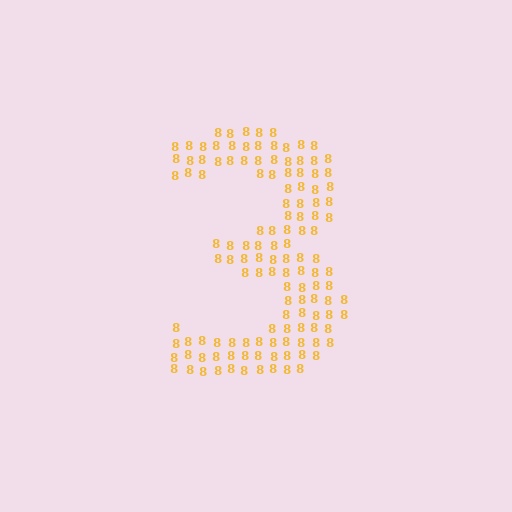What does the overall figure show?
The overall figure shows the digit 3.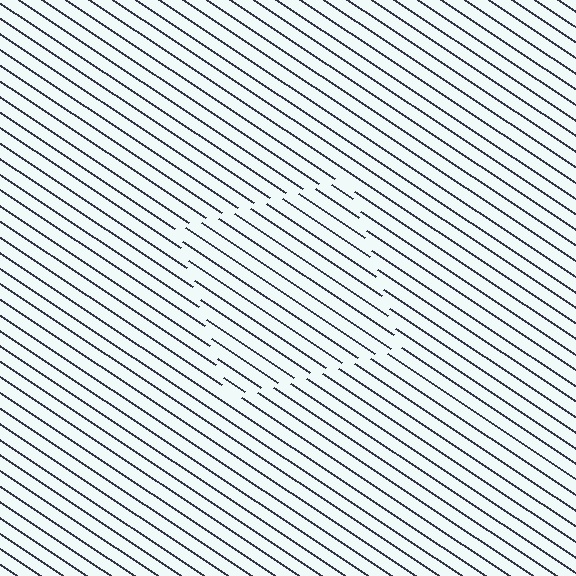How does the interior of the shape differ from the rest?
The interior of the shape contains the same grating, shifted by half a period — the contour is defined by the phase discontinuity where line-ends from the inner and outer gratings abut.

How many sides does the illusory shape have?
4 sides — the line-ends trace a square.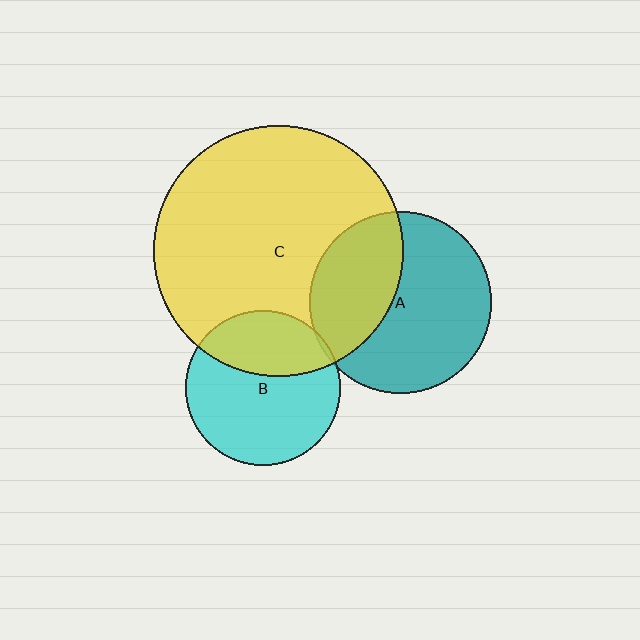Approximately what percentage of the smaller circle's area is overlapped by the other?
Approximately 35%.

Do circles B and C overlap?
Yes.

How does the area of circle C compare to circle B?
Approximately 2.6 times.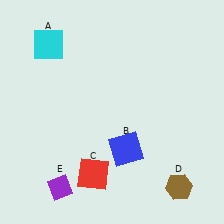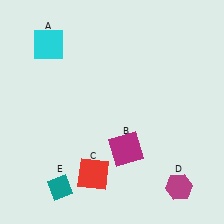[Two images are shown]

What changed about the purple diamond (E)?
In Image 1, E is purple. In Image 2, it changed to teal.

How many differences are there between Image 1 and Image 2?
There are 3 differences between the two images.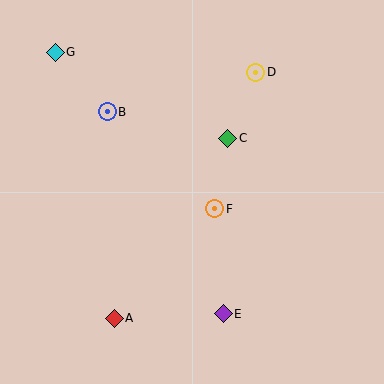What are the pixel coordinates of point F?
Point F is at (215, 209).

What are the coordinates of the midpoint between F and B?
The midpoint between F and B is at (161, 160).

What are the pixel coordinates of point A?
Point A is at (114, 318).